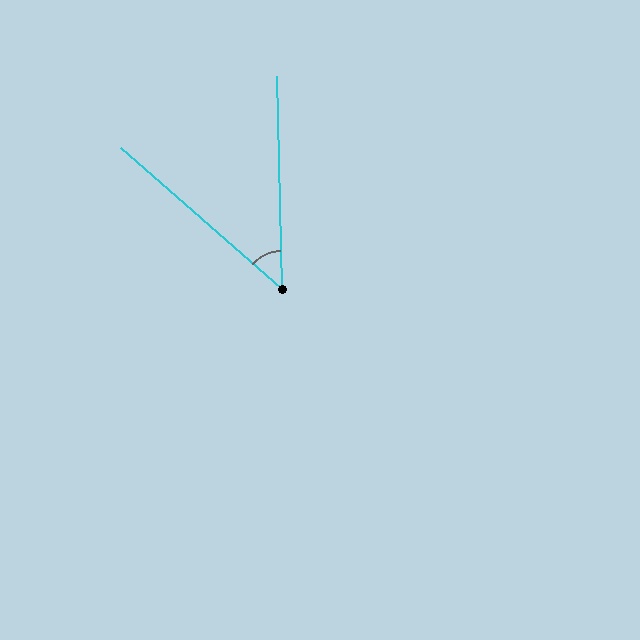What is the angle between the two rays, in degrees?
Approximately 47 degrees.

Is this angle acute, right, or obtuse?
It is acute.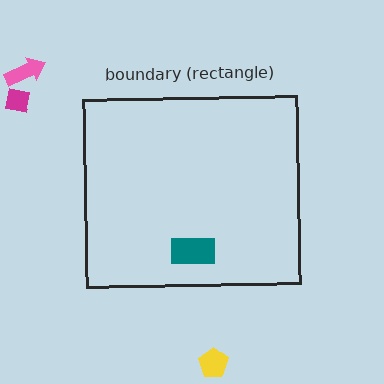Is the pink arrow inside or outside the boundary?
Outside.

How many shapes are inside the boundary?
1 inside, 3 outside.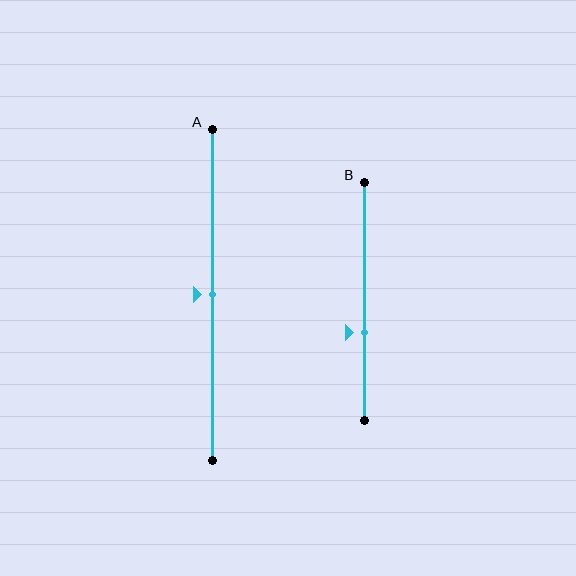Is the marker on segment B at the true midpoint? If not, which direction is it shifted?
No, the marker on segment B is shifted downward by about 13% of the segment length.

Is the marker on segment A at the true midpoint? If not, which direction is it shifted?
Yes, the marker on segment A is at the true midpoint.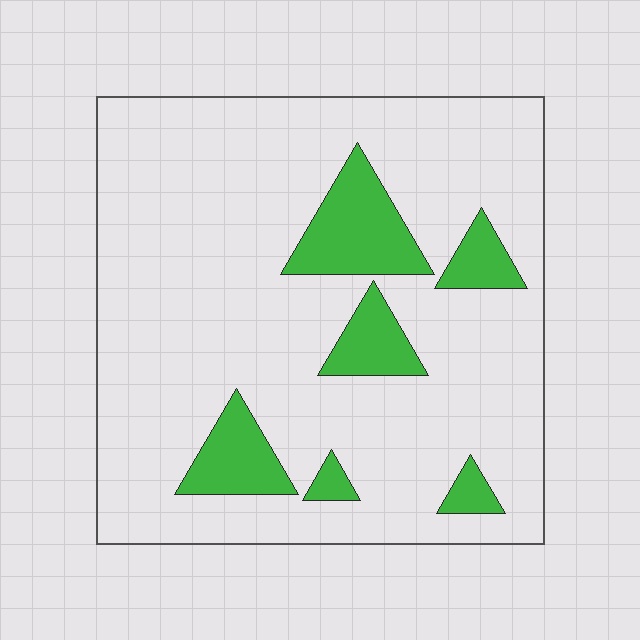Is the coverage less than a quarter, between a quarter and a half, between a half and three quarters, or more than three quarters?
Less than a quarter.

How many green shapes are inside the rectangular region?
6.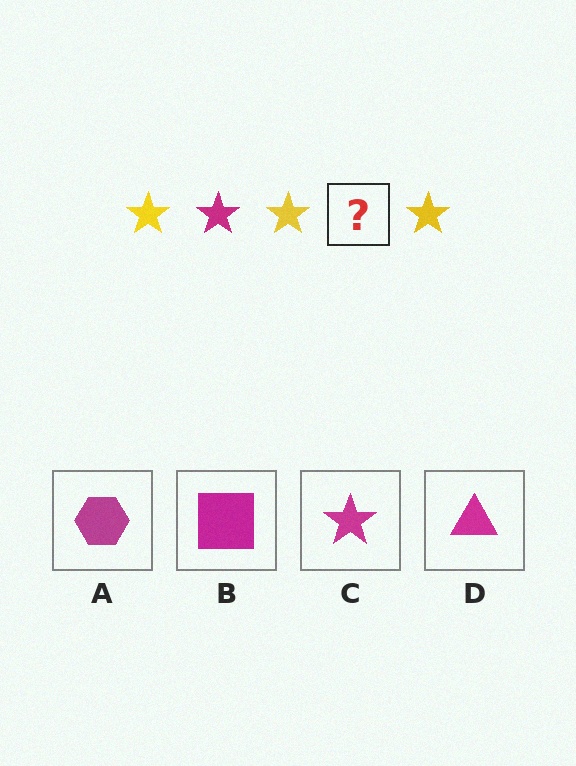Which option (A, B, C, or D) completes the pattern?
C.